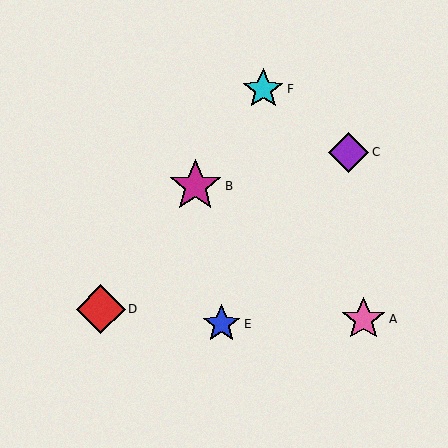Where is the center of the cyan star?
The center of the cyan star is at (263, 89).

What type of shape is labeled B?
Shape B is a magenta star.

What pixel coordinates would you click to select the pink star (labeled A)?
Click at (364, 319) to select the pink star A.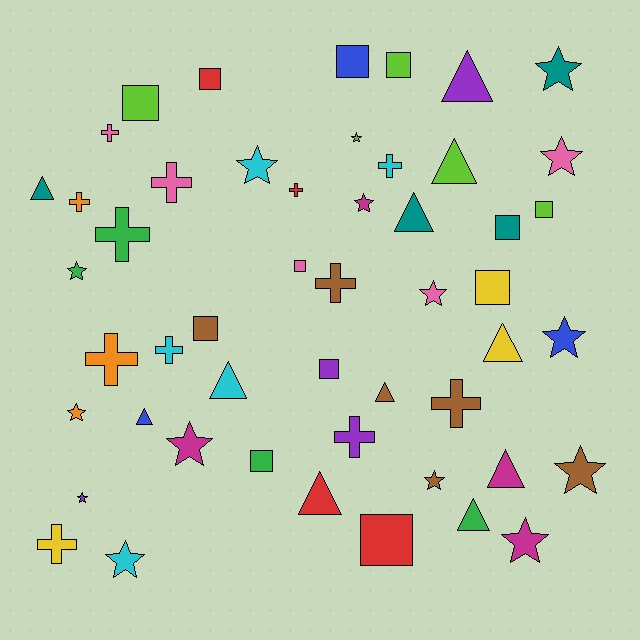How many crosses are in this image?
There are 12 crosses.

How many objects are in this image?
There are 50 objects.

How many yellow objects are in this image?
There are 3 yellow objects.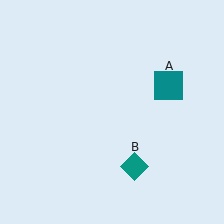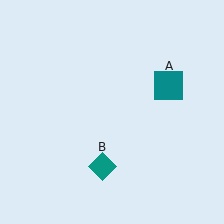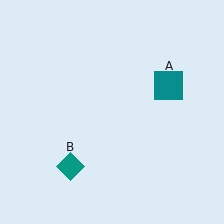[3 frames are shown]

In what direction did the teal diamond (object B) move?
The teal diamond (object B) moved left.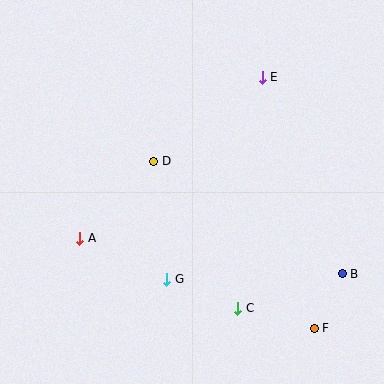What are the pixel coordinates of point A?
Point A is at (80, 238).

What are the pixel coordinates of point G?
Point G is at (167, 279).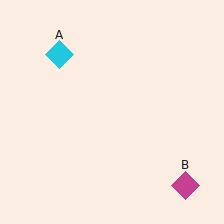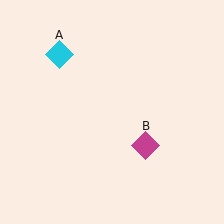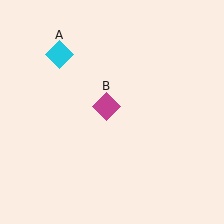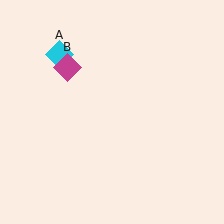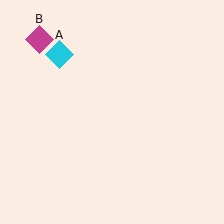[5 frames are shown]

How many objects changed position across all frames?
1 object changed position: magenta diamond (object B).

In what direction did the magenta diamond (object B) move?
The magenta diamond (object B) moved up and to the left.